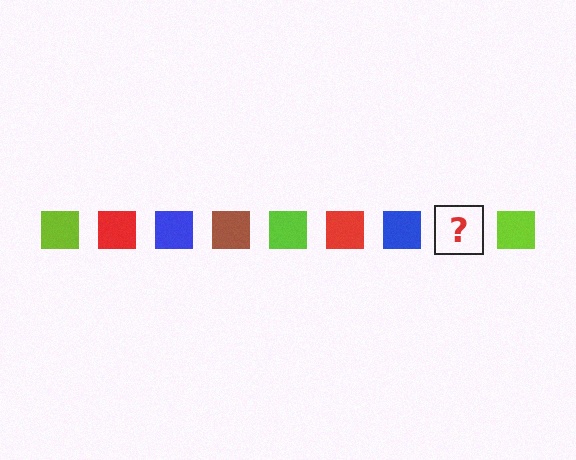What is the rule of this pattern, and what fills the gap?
The rule is that the pattern cycles through lime, red, blue, brown squares. The gap should be filled with a brown square.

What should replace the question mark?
The question mark should be replaced with a brown square.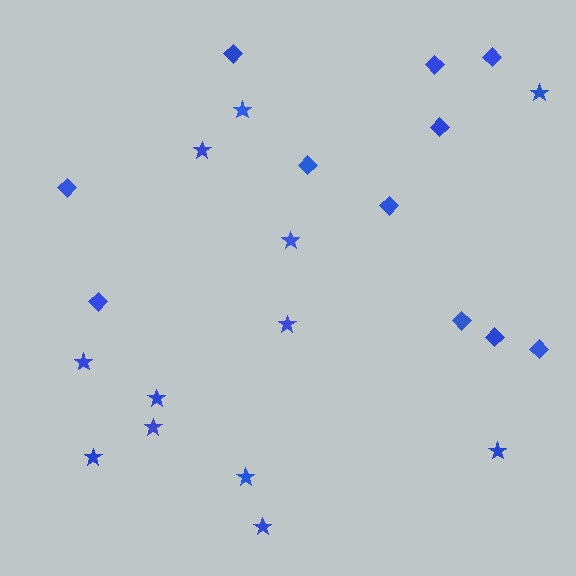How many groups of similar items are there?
There are 2 groups: one group of diamonds (11) and one group of stars (12).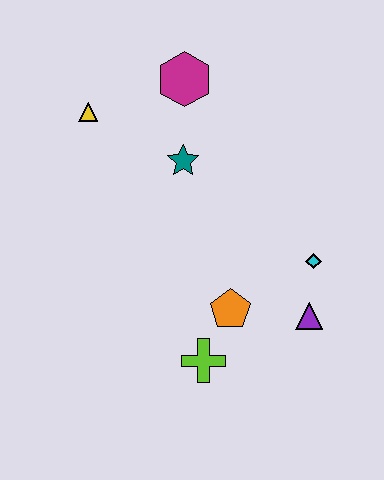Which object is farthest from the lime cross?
The magenta hexagon is farthest from the lime cross.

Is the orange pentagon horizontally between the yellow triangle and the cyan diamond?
Yes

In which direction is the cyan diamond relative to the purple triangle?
The cyan diamond is above the purple triangle.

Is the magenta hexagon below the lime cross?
No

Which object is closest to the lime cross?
The orange pentagon is closest to the lime cross.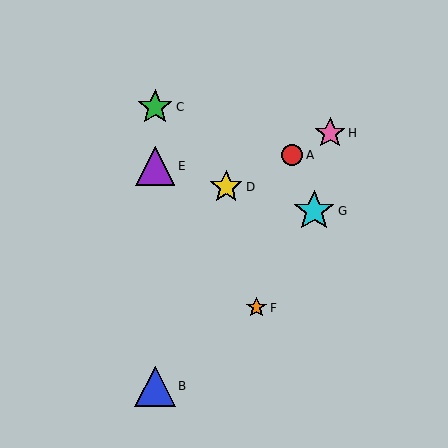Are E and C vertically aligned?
Yes, both are at x≈155.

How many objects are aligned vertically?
3 objects (B, C, E) are aligned vertically.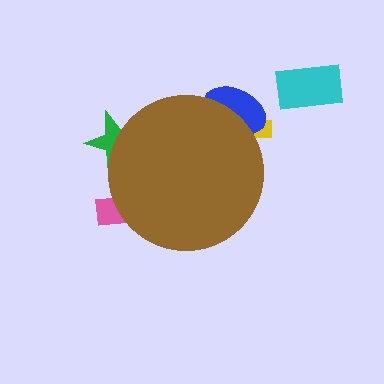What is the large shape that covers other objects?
A brown circle.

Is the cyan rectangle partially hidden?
No, the cyan rectangle is fully visible.